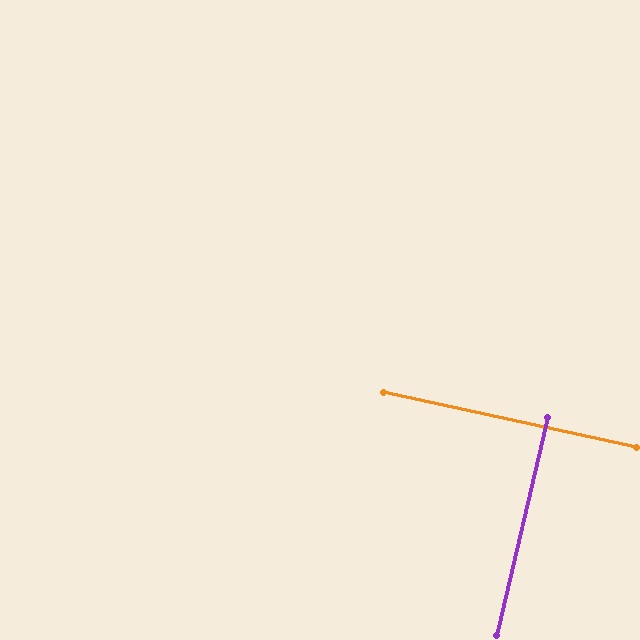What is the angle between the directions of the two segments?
Approximately 89 degrees.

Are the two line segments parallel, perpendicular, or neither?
Perpendicular — they meet at approximately 89°.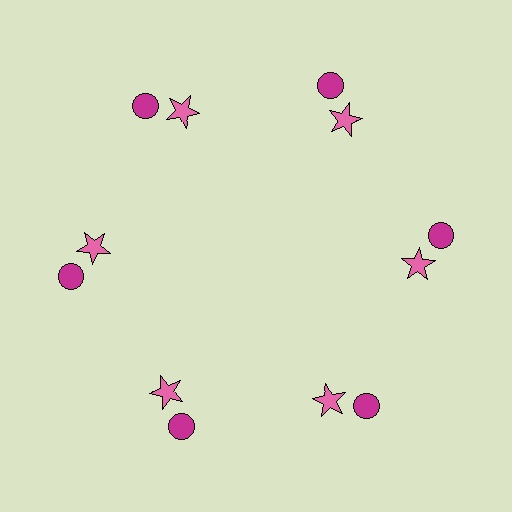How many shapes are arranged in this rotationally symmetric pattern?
There are 12 shapes, arranged in 6 groups of 2.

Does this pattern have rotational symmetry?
Yes, this pattern has 6-fold rotational symmetry. It looks the same after rotating 60 degrees around the center.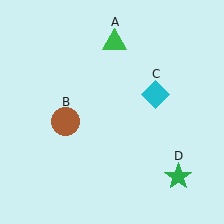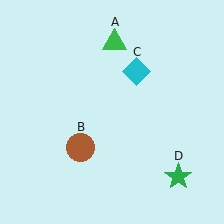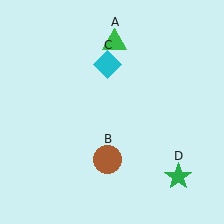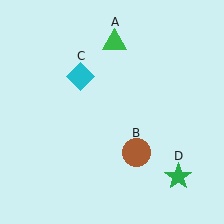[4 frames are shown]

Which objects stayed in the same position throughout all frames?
Green triangle (object A) and green star (object D) remained stationary.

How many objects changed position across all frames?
2 objects changed position: brown circle (object B), cyan diamond (object C).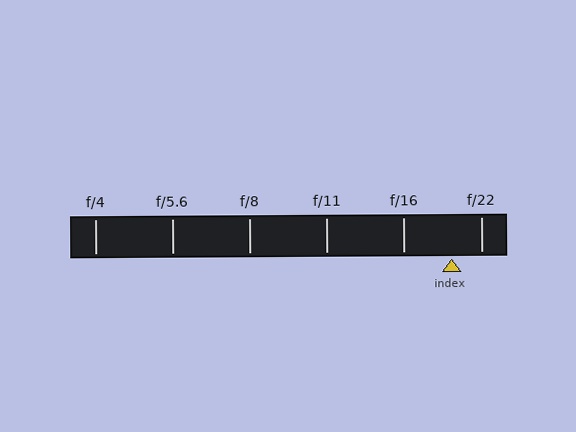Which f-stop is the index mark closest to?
The index mark is closest to f/22.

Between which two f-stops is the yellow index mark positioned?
The index mark is between f/16 and f/22.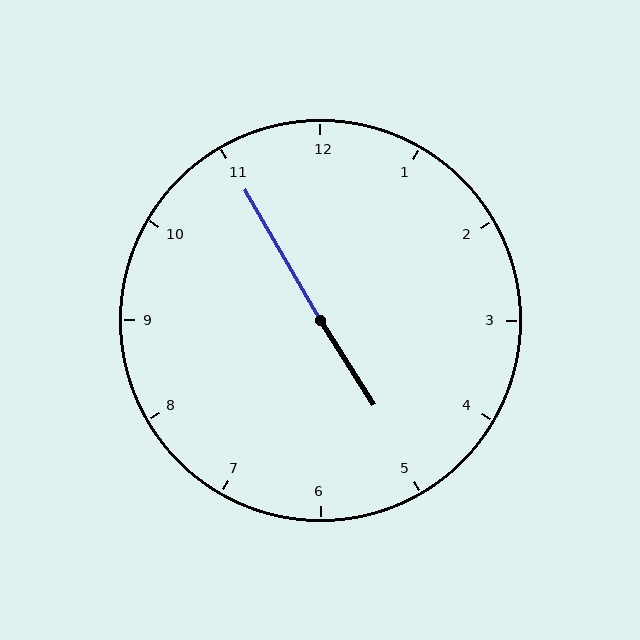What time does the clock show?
4:55.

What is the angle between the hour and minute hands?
Approximately 178 degrees.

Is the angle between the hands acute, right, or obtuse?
It is obtuse.